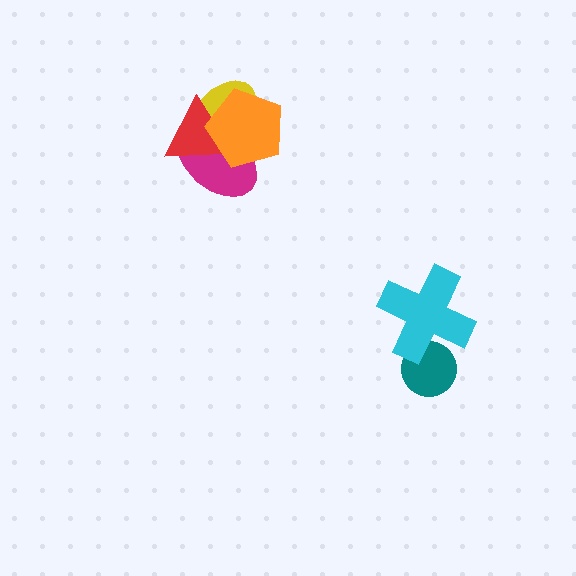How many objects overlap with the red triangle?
3 objects overlap with the red triangle.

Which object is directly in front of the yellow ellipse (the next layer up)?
The magenta ellipse is directly in front of the yellow ellipse.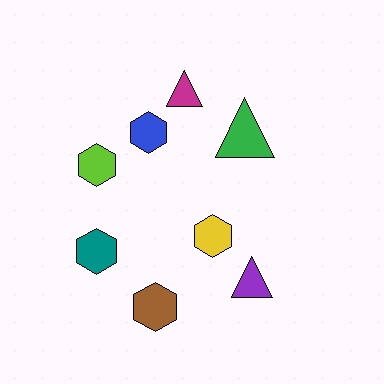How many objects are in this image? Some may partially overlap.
There are 8 objects.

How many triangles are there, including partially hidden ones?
There are 3 triangles.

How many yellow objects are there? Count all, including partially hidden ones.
There is 1 yellow object.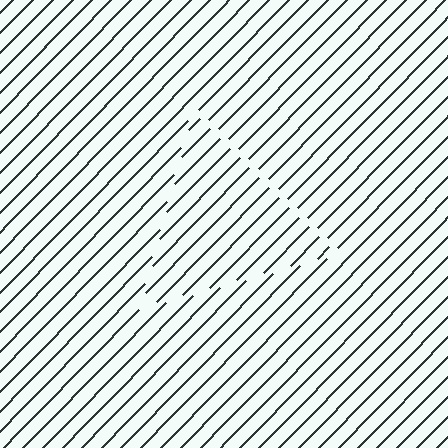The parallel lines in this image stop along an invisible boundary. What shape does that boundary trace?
An illusory triangle. The interior of the shape contains the same grating, shifted by half a period — the contour is defined by the phase discontinuity where line-ends from the inner and outer gratings abut.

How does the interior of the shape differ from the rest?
The interior of the shape contains the same grating, shifted by half a period — the contour is defined by the phase discontinuity where line-ends from the inner and outer gratings abut.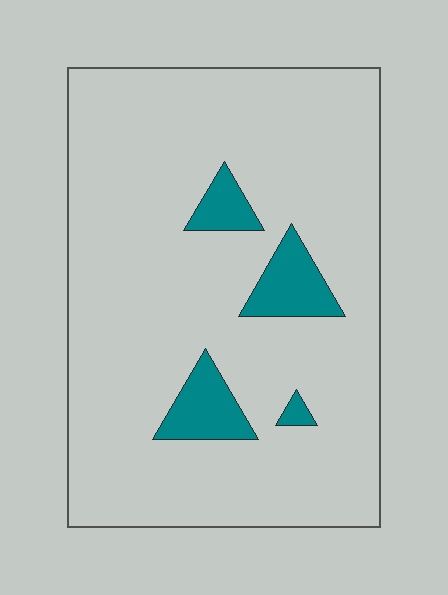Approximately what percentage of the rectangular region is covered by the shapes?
Approximately 10%.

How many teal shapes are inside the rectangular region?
4.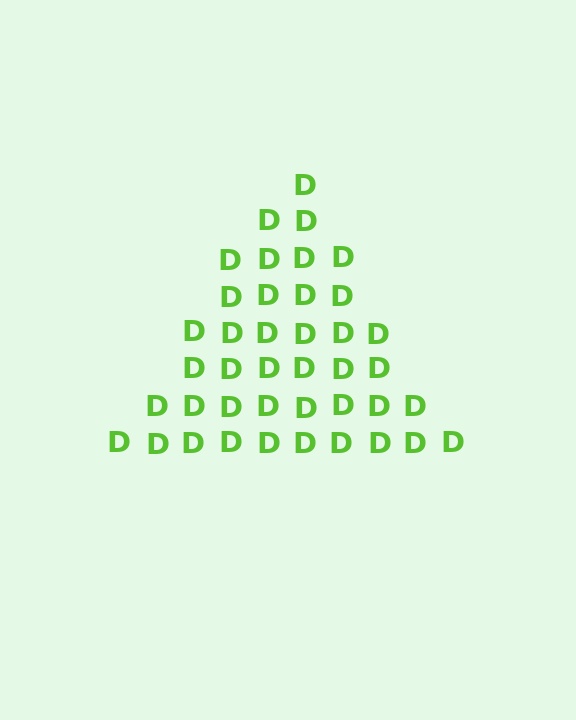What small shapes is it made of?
It is made of small letter D's.